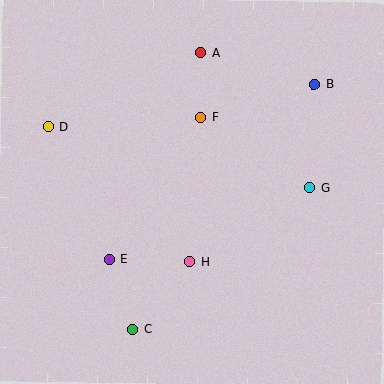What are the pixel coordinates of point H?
Point H is at (190, 262).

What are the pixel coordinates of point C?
Point C is at (133, 329).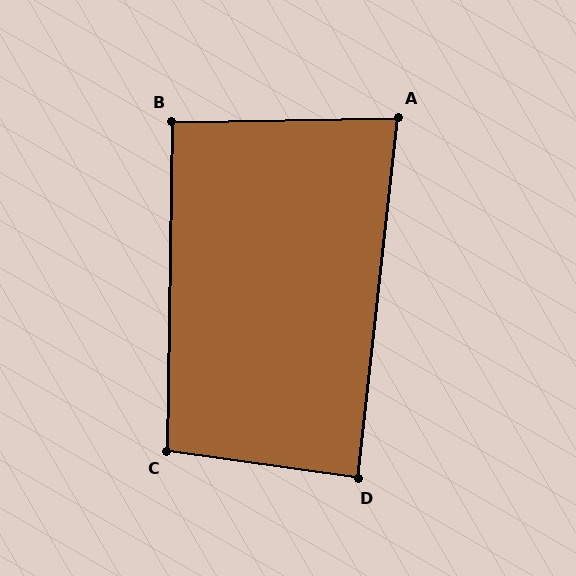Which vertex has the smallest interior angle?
A, at approximately 83 degrees.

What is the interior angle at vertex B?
Approximately 92 degrees (approximately right).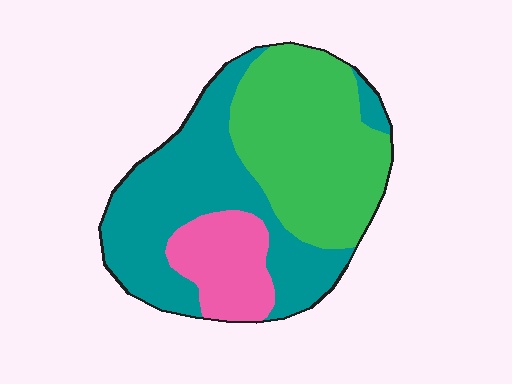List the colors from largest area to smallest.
From largest to smallest: teal, green, pink.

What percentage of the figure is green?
Green takes up between a quarter and a half of the figure.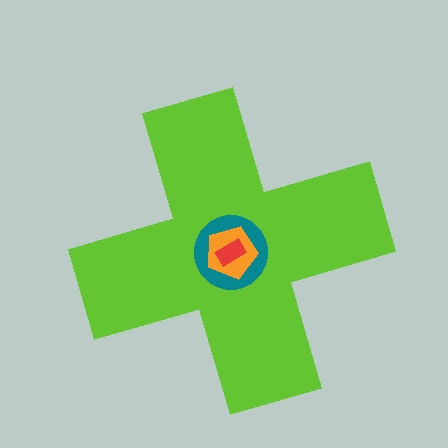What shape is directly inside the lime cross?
The teal circle.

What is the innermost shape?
The red rectangle.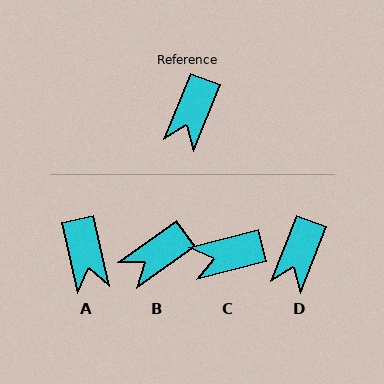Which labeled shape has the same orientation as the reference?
D.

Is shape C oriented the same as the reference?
No, it is off by about 54 degrees.